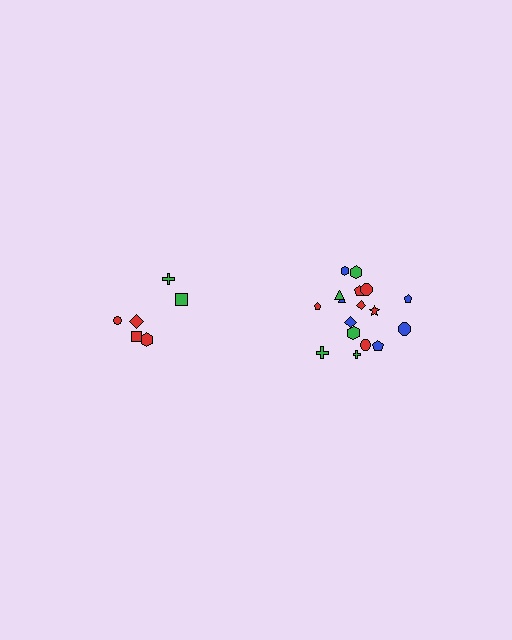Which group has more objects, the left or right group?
The right group.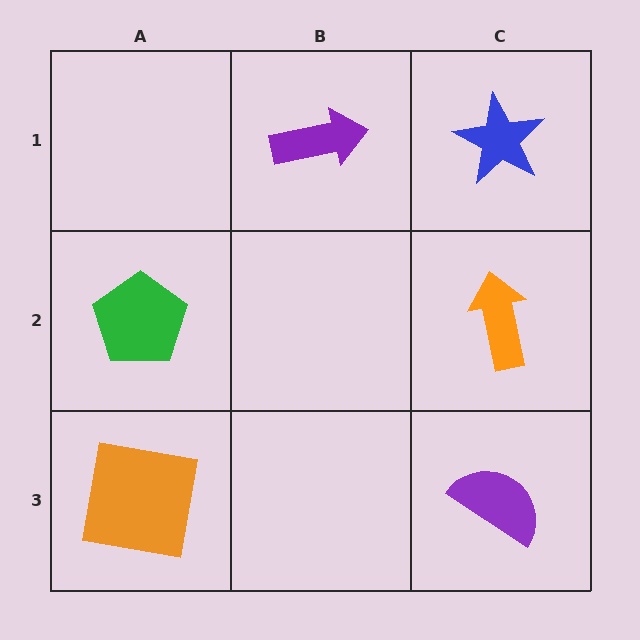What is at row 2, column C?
An orange arrow.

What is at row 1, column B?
A purple arrow.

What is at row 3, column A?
An orange square.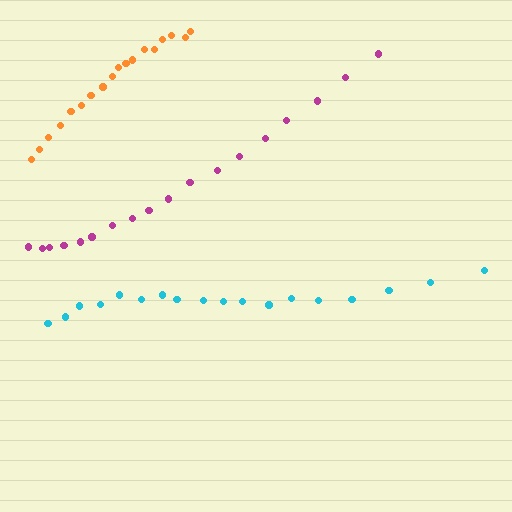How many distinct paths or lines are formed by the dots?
There are 3 distinct paths.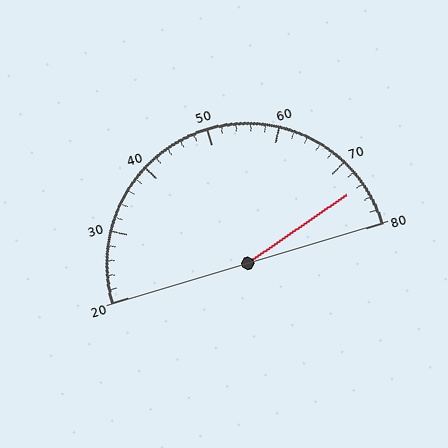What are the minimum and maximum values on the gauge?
The gauge ranges from 20 to 80.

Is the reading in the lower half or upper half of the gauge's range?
The reading is in the upper half of the range (20 to 80).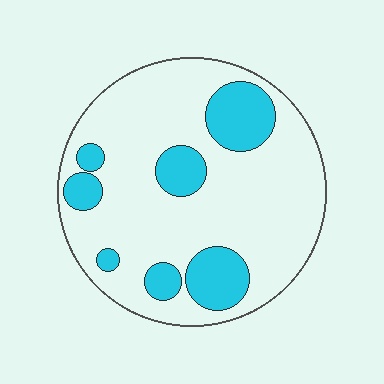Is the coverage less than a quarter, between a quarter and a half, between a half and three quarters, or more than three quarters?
Less than a quarter.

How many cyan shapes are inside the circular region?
7.